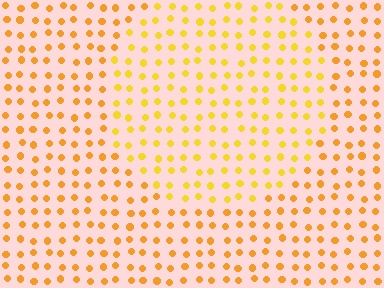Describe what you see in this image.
The image is filled with small orange elements in a uniform arrangement. A circle-shaped region is visible where the elements are tinted to a slightly different hue, forming a subtle color boundary.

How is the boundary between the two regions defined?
The boundary is defined purely by a slight shift in hue (about 18 degrees). Spacing, size, and orientation are identical on both sides.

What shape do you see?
I see a circle.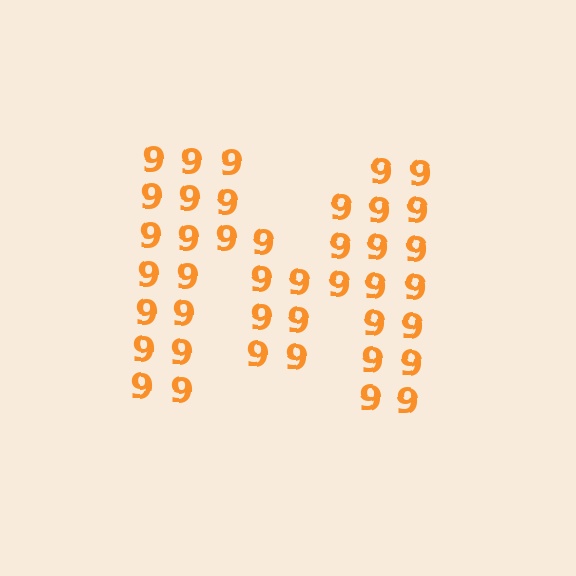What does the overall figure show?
The overall figure shows the letter M.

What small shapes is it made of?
It is made of small digit 9's.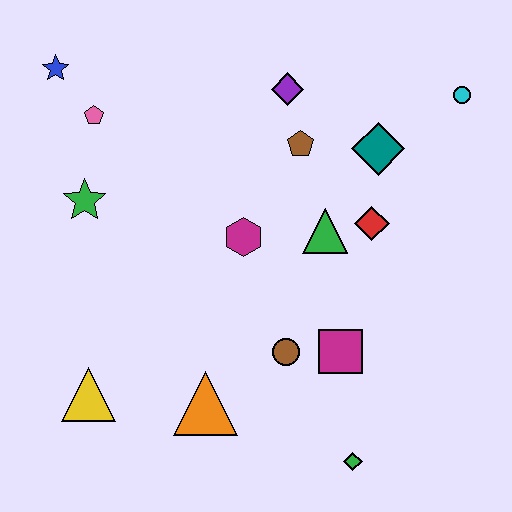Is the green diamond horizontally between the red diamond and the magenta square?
Yes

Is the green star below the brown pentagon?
Yes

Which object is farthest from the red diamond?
The blue star is farthest from the red diamond.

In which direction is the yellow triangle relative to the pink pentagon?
The yellow triangle is below the pink pentagon.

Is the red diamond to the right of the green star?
Yes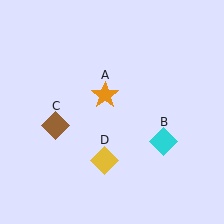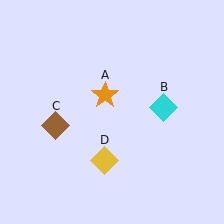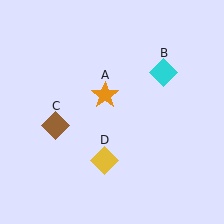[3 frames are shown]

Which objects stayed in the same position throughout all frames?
Orange star (object A) and brown diamond (object C) and yellow diamond (object D) remained stationary.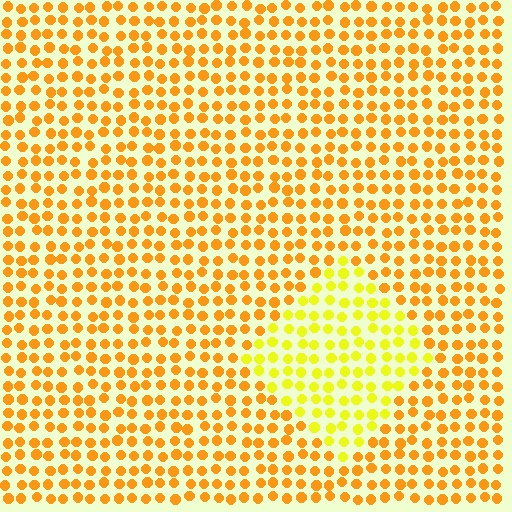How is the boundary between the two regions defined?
The boundary is defined purely by a slight shift in hue (about 30 degrees). Spacing, size, and orientation are identical on both sides.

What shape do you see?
I see a diamond.